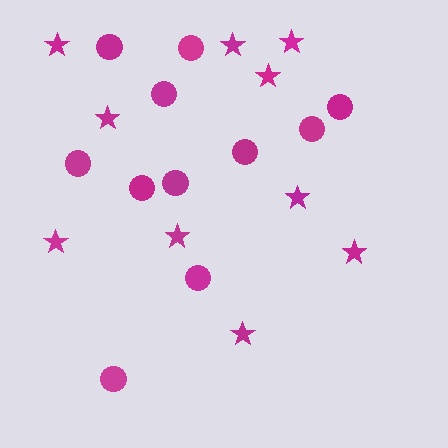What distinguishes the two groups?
There are 2 groups: one group of stars (10) and one group of circles (11).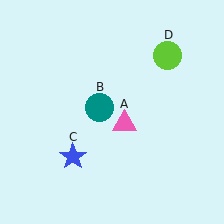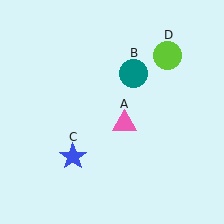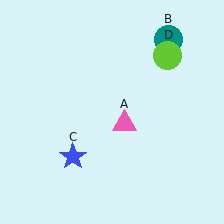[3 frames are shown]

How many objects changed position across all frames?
1 object changed position: teal circle (object B).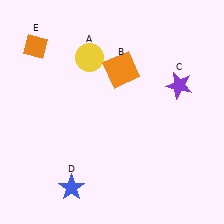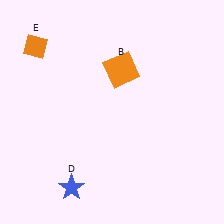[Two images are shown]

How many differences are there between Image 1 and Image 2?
There are 2 differences between the two images.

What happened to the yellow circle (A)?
The yellow circle (A) was removed in Image 2. It was in the top-left area of Image 1.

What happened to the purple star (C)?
The purple star (C) was removed in Image 2. It was in the top-right area of Image 1.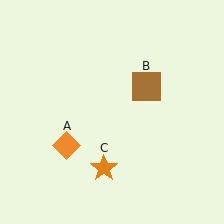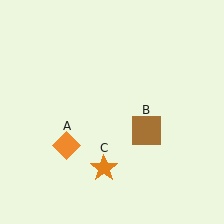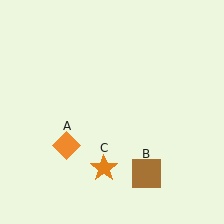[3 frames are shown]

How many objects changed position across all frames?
1 object changed position: brown square (object B).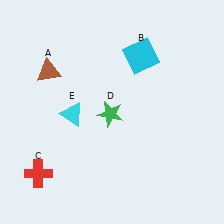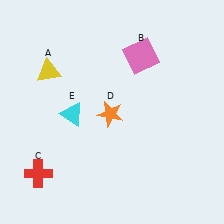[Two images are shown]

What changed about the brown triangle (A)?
In Image 1, A is brown. In Image 2, it changed to yellow.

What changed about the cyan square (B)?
In Image 1, B is cyan. In Image 2, it changed to pink.